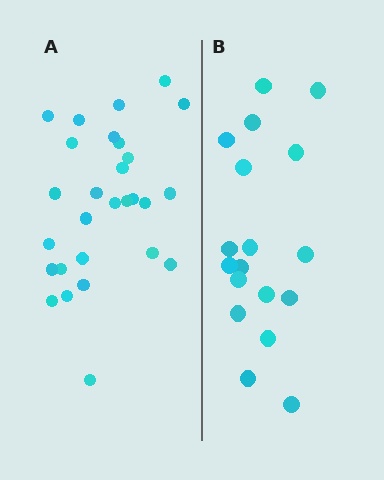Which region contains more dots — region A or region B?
Region A (the left region) has more dots.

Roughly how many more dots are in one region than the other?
Region A has roughly 10 or so more dots than region B.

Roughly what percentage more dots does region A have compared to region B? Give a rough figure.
About 55% more.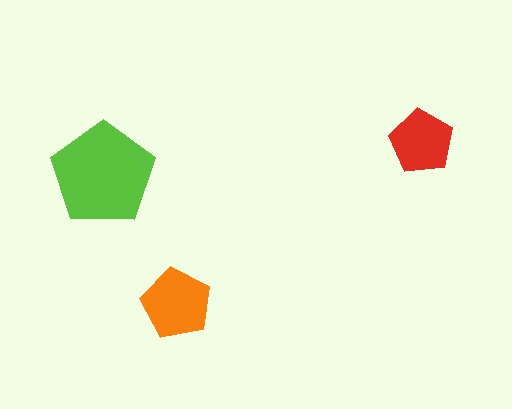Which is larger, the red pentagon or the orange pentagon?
The orange one.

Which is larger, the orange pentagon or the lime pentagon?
The lime one.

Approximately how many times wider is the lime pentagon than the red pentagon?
About 1.5 times wider.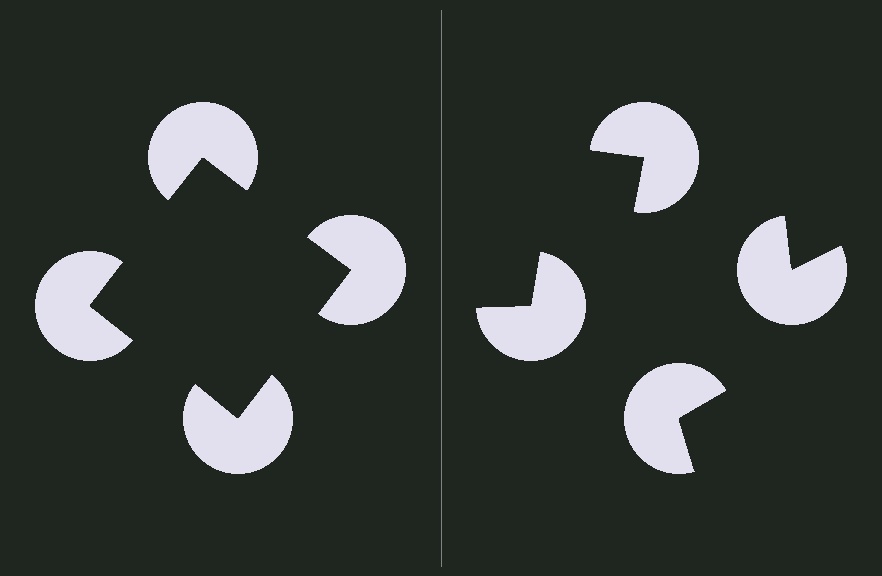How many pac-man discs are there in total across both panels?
8 — 4 on each side.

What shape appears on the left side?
An illusory square.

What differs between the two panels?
The pac-man discs are positioned identically on both sides; only the wedge orientations differ. On the left they align to a square; on the right they are misaligned.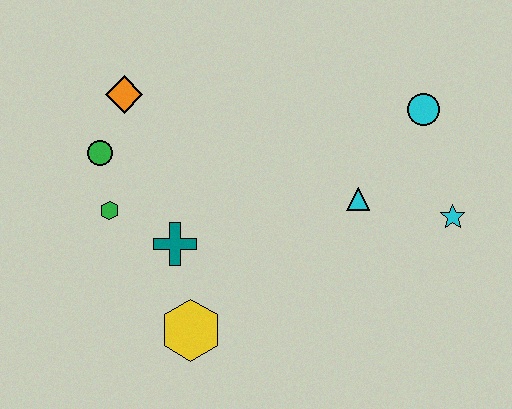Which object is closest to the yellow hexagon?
The teal cross is closest to the yellow hexagon.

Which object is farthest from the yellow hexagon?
The cyan circle is farthest from the yellow hexagon.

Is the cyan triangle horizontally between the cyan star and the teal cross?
Yes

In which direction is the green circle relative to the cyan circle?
The green circle is to the left of the cyan circle.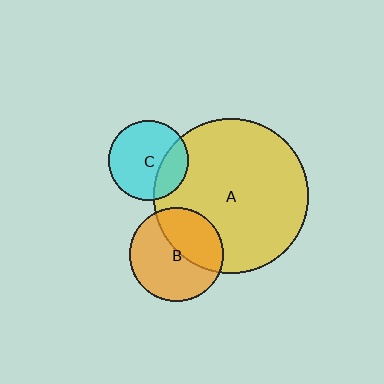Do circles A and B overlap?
Yes.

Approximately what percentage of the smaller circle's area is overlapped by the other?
Approximately 40%.